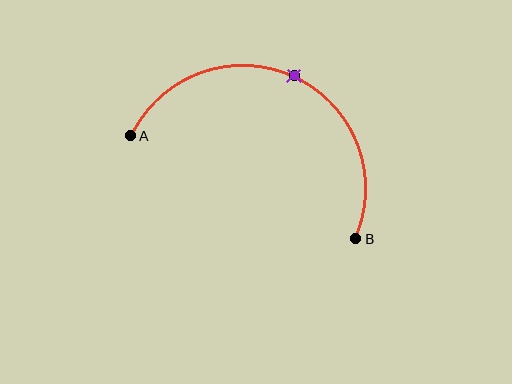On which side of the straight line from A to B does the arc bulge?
The arc bulges above the straight line connecting A and B.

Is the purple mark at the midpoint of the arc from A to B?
Yes. The purple mark lies on the arc at equal arc-length from both A and B — it is the arc midpoint.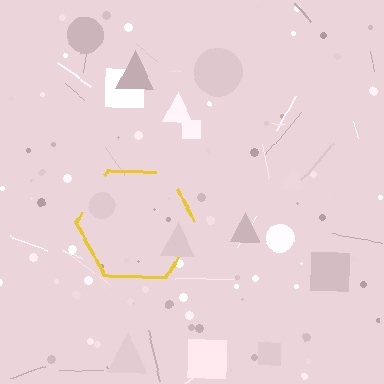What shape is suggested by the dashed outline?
The dashed outline suggests a hexagon.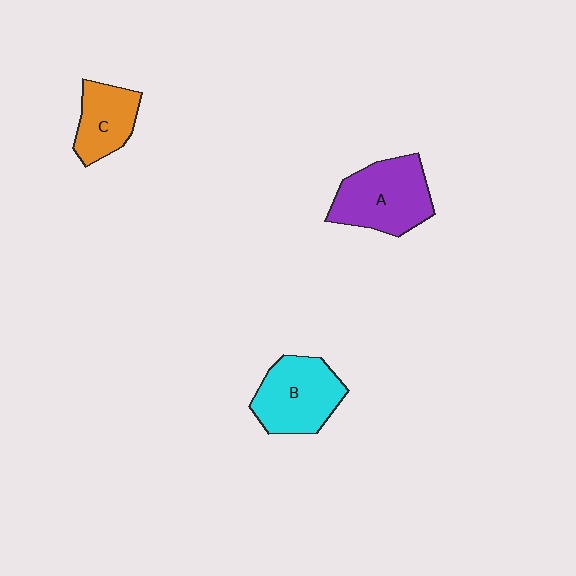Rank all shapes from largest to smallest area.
From largest to smallest: A (purple), B (cyan), C (orange).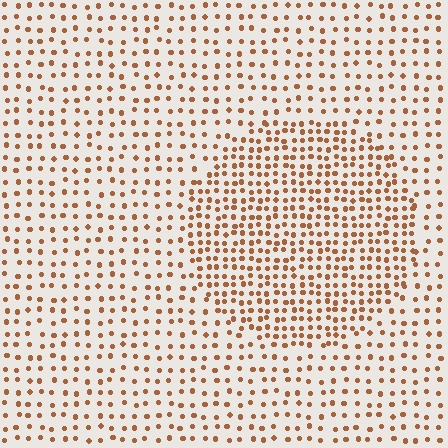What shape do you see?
I see a circle.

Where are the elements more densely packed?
The elements are more densely packed inside the circle boundary.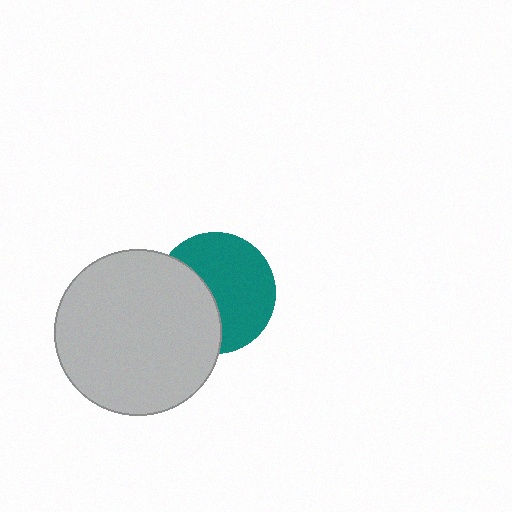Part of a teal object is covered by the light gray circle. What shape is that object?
It is a circle.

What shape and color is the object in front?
The object in front is a light gray circle.